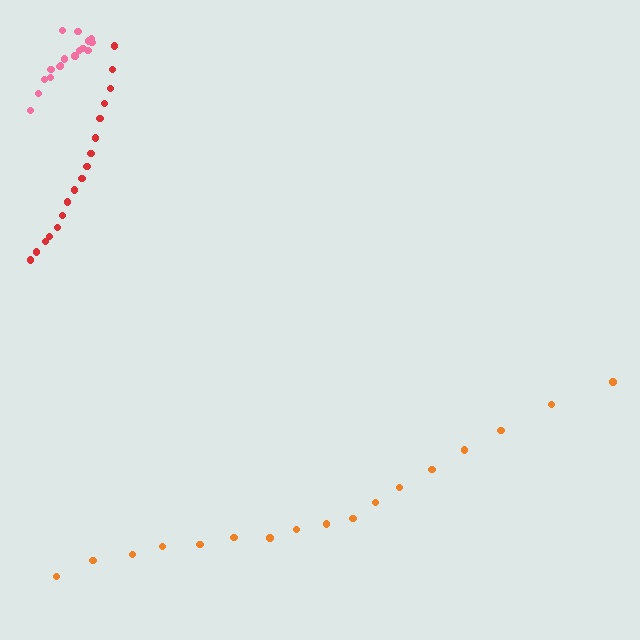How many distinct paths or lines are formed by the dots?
There are 3 distinct paths.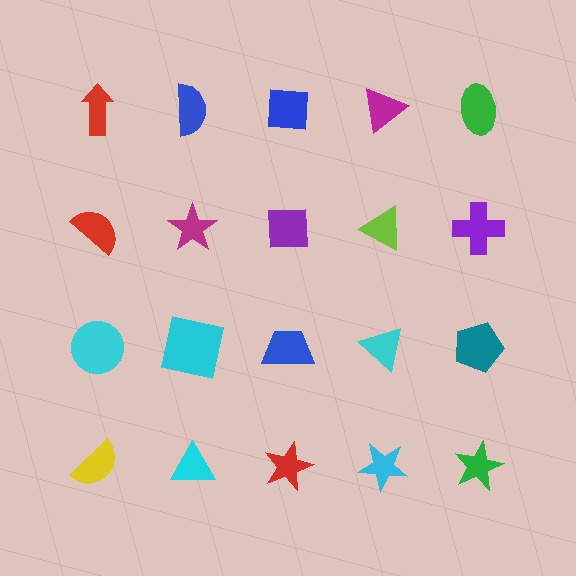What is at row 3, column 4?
A cyan triangle.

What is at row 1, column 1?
A red arrow.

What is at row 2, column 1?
A red semicircle.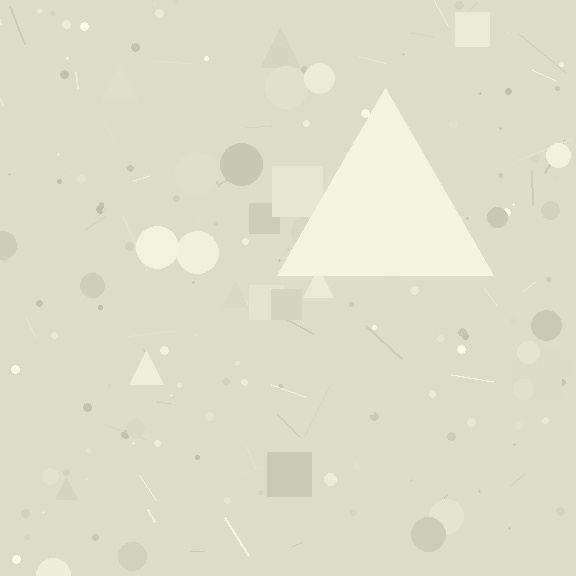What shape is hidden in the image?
A triangle is hidden in the image.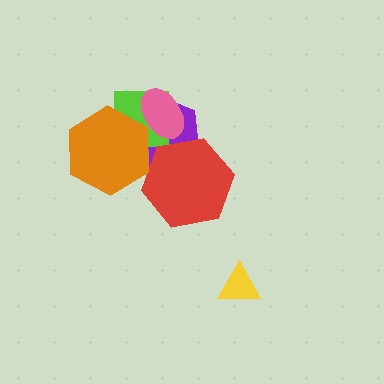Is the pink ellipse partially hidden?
Yes, it is partially covered by another shape.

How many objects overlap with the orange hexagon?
3 objects overlap with the orange hexagon.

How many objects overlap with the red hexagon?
1 object overlaps with the red hexagon.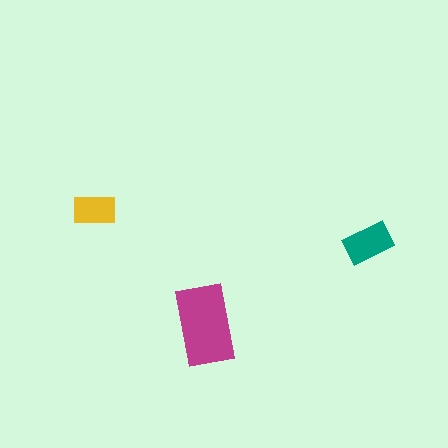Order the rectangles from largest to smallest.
the magenta one, the teal one, the yellow one.